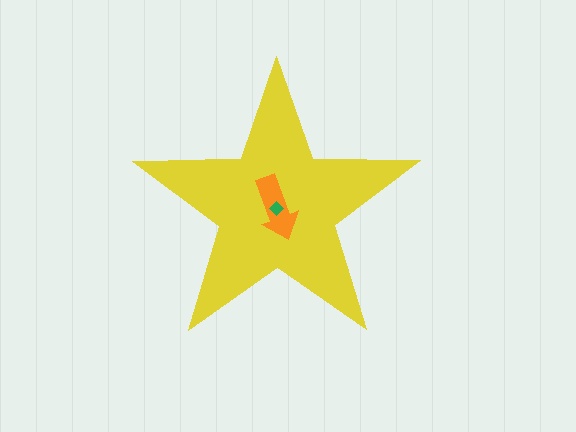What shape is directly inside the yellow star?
The orange arrow.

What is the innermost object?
The green diamond.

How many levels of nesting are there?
3.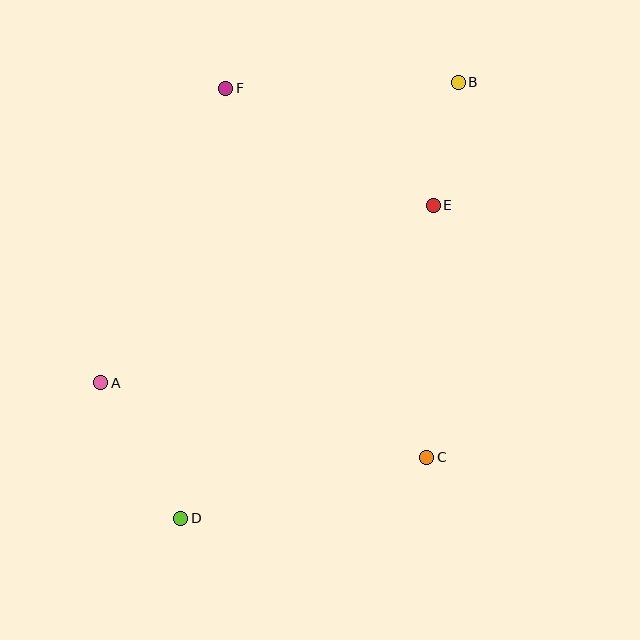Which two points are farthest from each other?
Points B and D are farthest from each other.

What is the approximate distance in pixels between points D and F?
The distance between D and F is approximately 432 pixels.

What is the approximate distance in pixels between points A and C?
The distance between A and C is approximately 334 pixels.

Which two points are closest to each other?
Points B and E are closest to each other.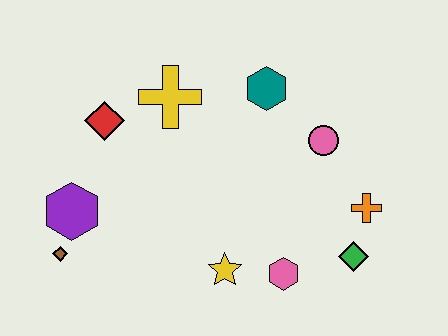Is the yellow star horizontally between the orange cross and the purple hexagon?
Yes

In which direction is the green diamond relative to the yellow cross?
The green diamond is to the right of the yellow cross.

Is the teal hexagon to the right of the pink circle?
No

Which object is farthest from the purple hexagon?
The orange cross is farthest from the purple hexagon.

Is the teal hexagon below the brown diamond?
No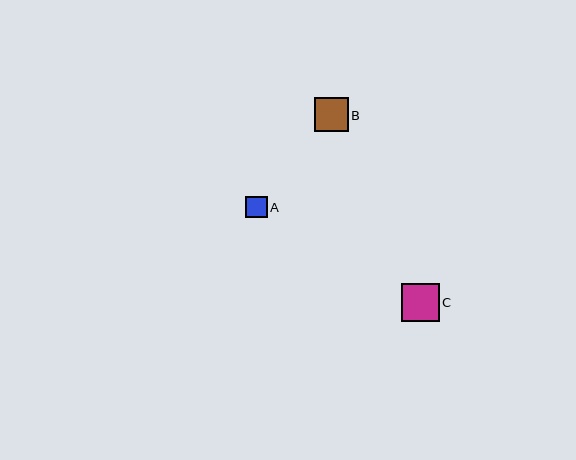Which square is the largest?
Square C is the largest with a size of approximately 38 pixels.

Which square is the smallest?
Square A is the smallest with a size of approximately 21 pixels.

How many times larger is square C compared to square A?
Square C is approximately 1.8 times the size of square A.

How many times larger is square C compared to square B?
Square C is approximately 1.1 times the size of square B.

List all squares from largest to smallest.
From largest to smallest: C, B, A.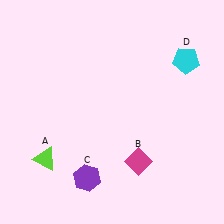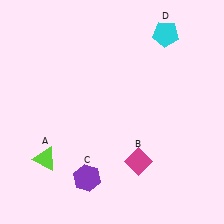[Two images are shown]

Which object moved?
The cyan pentagon (D) moved up.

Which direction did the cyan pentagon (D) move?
The cyan pentagon (D) moved up.